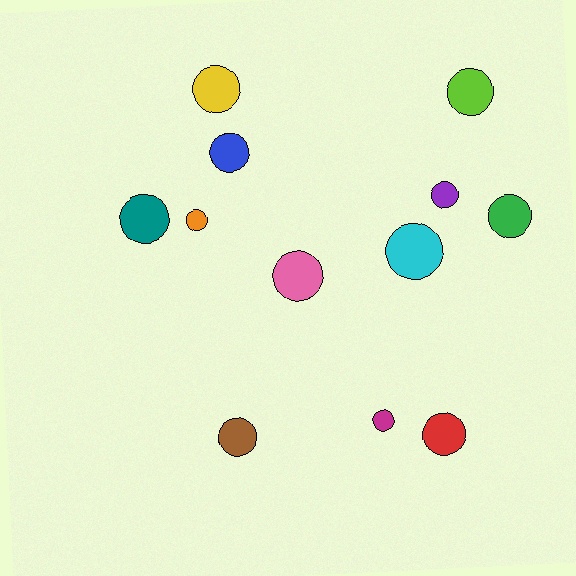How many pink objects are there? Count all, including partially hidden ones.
There is 1 pink object.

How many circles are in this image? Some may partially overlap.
There are 12 circles.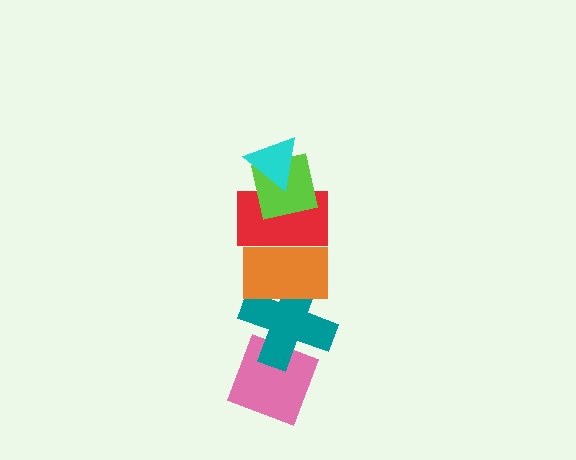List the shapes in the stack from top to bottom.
From top to bottom: the cyan triangle, the lime square, the red rectangle, the orange rectangle, the teal cross, the pink diamond.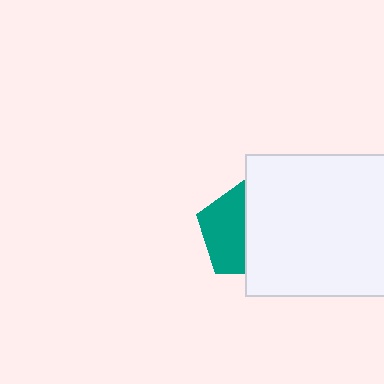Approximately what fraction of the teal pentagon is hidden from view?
Roughly 51% of the teal pentagon is hidden behind the white square.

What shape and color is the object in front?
The object in front is a white square.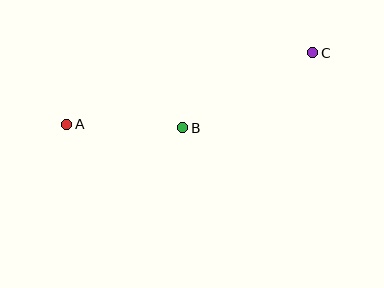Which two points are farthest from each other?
Points A and C are farthest from each other.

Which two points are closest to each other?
Points A and B are closest to each other.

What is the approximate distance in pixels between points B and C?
The distance between B and C is approximately 150 pixels.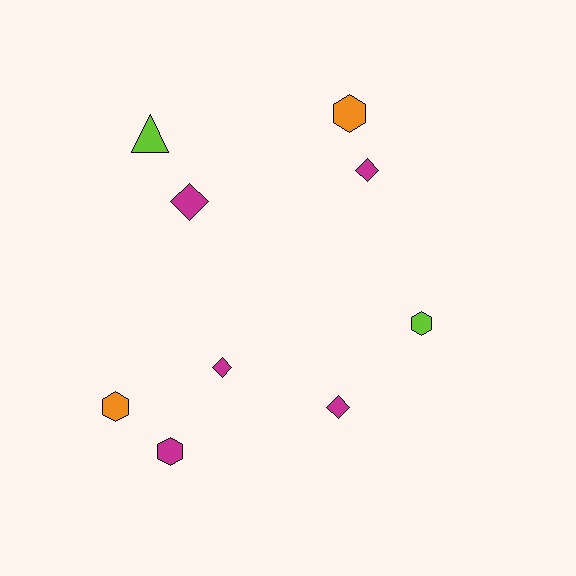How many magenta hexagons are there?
There is 1 magenta hexagon.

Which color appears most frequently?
Magenta, with 5 objects.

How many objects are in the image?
There are 9 objects.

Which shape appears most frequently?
Diamond, with 4 objects.